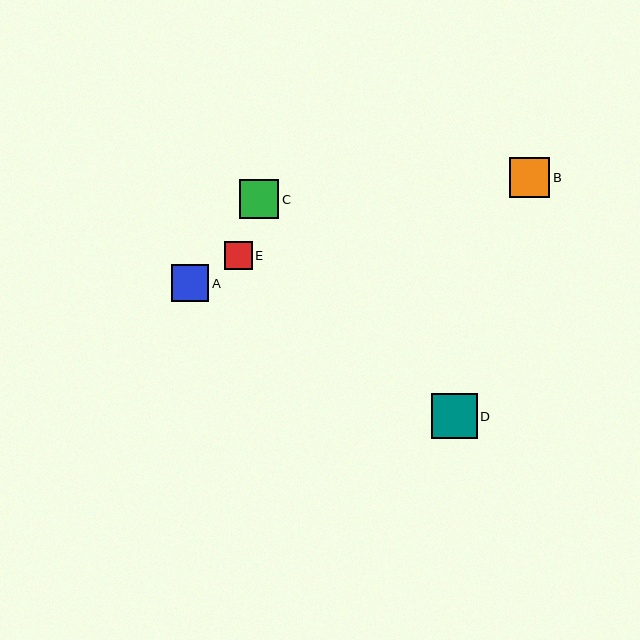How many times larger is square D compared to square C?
Square D is approximately 1.2 times the size of square C.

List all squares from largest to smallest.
From largest to smallest: D, B, C, A, E.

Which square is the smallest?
Square E is the smallest with a size of approximately 28 pixels.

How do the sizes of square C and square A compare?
Square C and square A are approximately the same size.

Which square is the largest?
Square D is the largest with a size of approximately 45 pixels.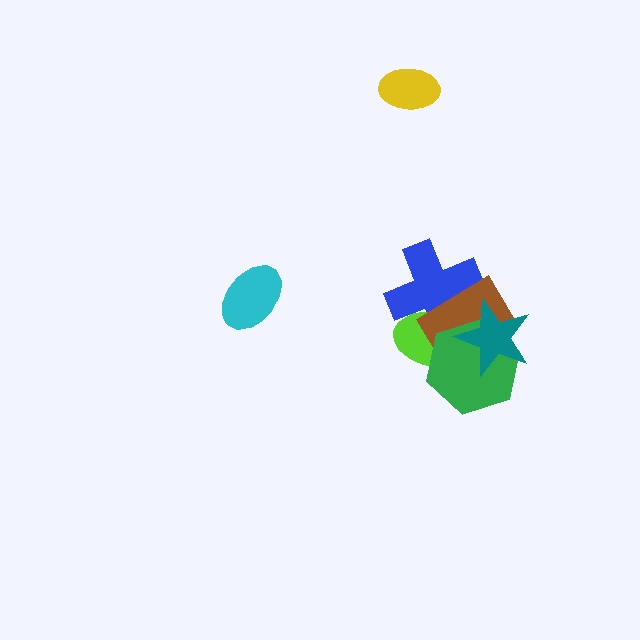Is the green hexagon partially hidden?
Yes, it is partially covered by another shape.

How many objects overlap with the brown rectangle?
4 objects overlap with the brown rectangle.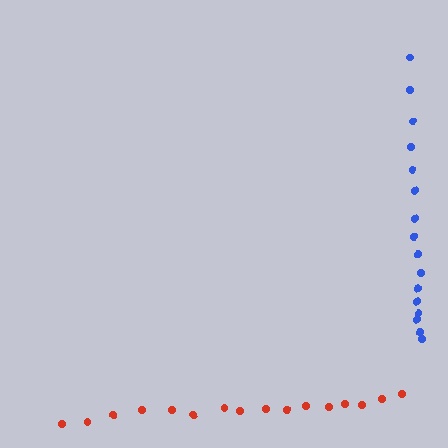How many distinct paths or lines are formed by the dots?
There are 2 distinct paths.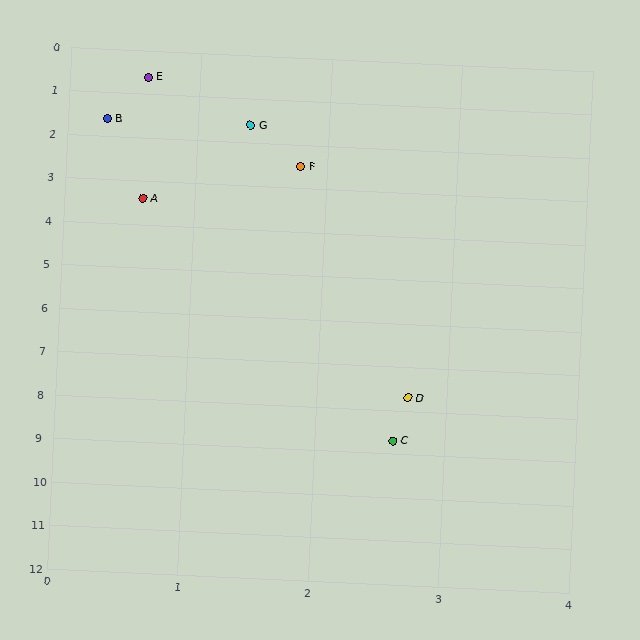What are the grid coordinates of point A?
Point A is at approximately (0.6, 3.4).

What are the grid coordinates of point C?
Point C is at approximately (2.6, 8.7).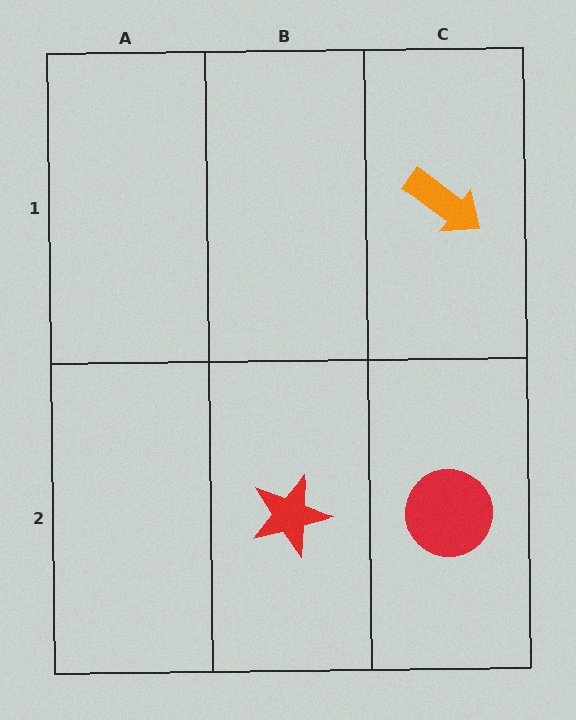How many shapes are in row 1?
1 shape.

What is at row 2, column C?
A red circle.